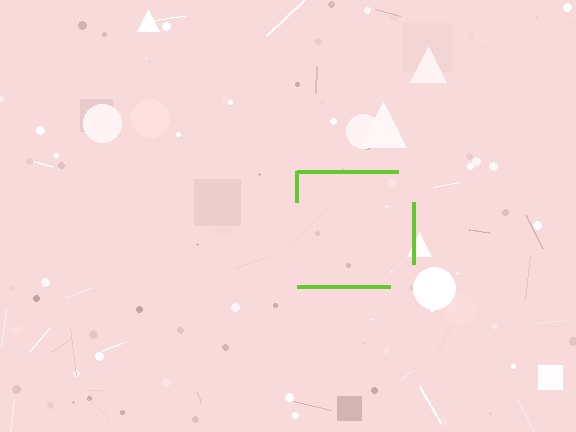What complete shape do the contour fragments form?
The contour fragments form a square.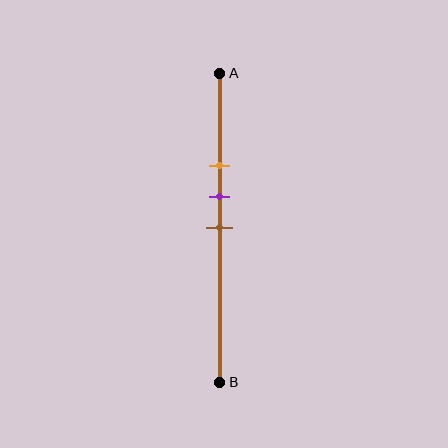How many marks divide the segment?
There are 3 marks dividing the segment.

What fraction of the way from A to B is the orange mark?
The orange mark is approximately 30% (0.3) of the way from A to B.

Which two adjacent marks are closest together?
The purple and brown marks are the closest adjacent pair.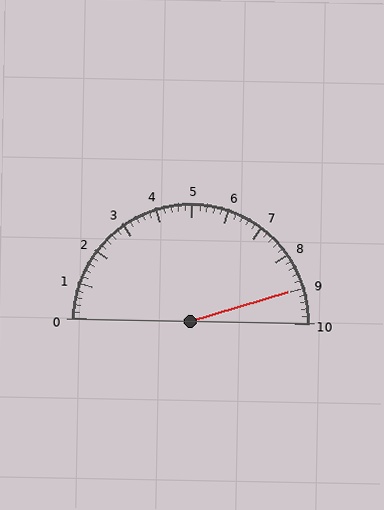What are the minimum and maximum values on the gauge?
The gauge ranges from 0 to 10.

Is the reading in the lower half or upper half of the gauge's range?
The reading is in the upper half of the range (0 to 10).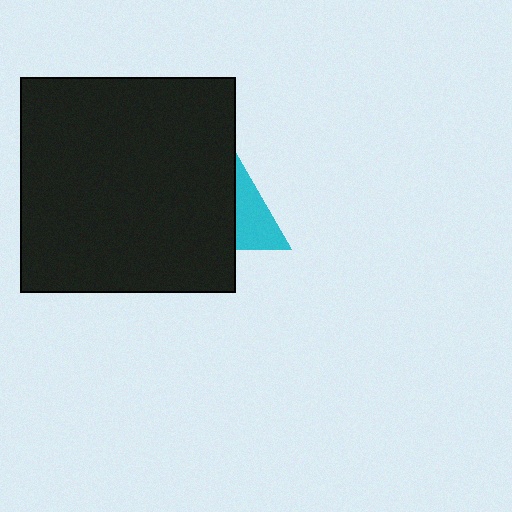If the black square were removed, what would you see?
You would see the complete cyan triangle.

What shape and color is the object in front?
The object in front is a black square.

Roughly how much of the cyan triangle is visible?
A small part of it is visible (roughly 38%).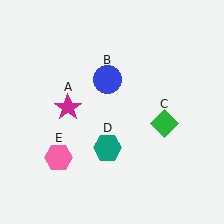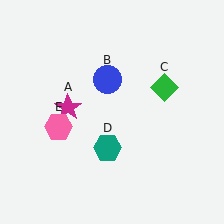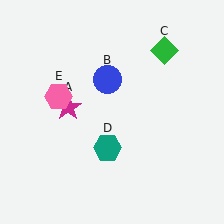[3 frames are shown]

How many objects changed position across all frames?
2 objects changed position: green diamond (object C), pink hexagon (object E).